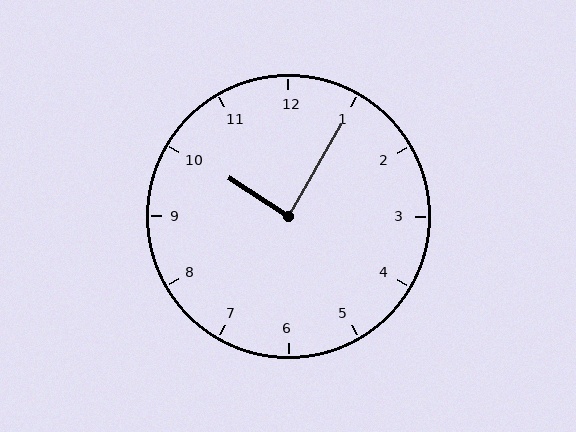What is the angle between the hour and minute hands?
Approximately 88 degrees.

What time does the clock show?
10:05.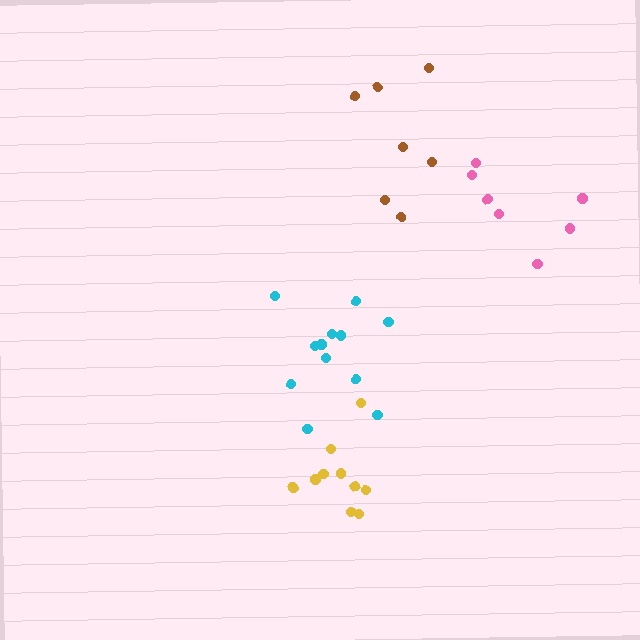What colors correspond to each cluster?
The clusters are colored: brown, yellow, pink, cyan.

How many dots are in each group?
Group 1: 7 dots, Group 2: 10 dots, Group 3: 7 dots, Group 4: 12 dots (36 total).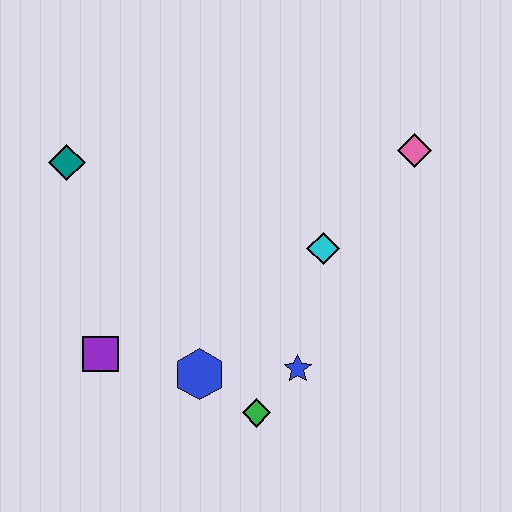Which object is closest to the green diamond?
The blue star is closest to the green diamond.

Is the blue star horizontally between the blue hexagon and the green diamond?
No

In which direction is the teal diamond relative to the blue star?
The teal diamond is to the left of the blue star.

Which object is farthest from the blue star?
The teal diamond is farthest from the blue star.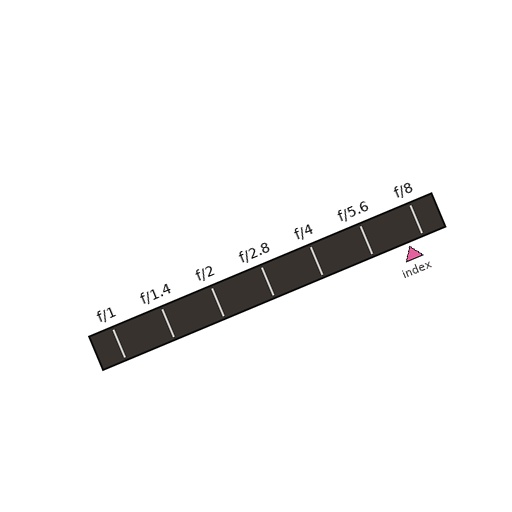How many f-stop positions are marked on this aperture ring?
There are 7 f-stop positions marked.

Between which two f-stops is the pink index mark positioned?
The index mark is between f/5.6 and f/8.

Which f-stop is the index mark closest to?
The index mark is closest to f/8.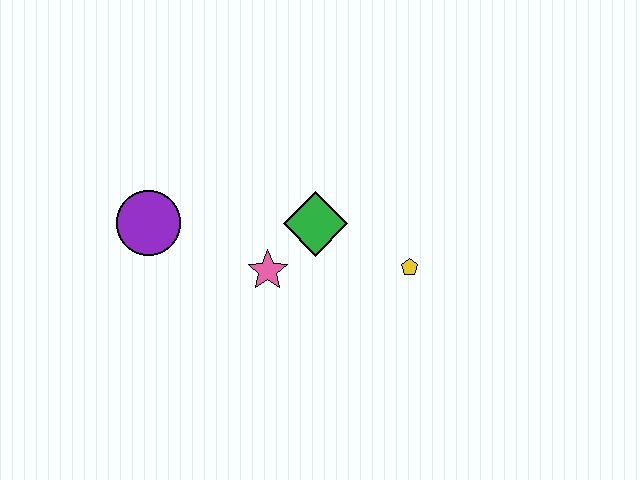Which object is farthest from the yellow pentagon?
The purple circle is farthest from the yellow pentagon.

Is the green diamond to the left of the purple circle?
No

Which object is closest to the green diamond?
The pink star is closest to the green diamond.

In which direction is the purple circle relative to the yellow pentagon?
The purple circle is to the left of the yellow pentagon.